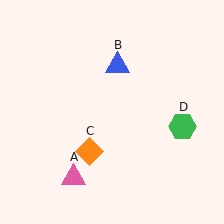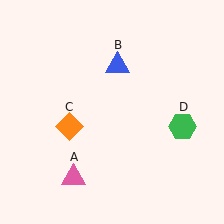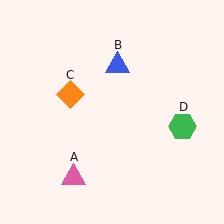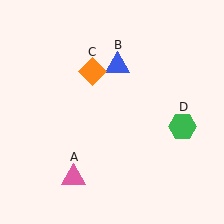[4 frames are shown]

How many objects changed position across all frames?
1 object changed position: orange diamond (object C).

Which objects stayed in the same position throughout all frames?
Pink triangle (object A) and blue triangle (object B) and green hexagon (object D) remained stationary.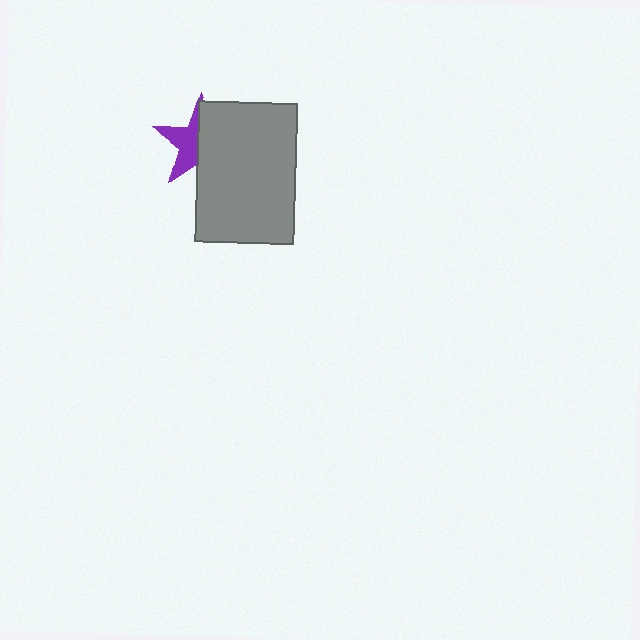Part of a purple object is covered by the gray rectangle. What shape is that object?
It is a star.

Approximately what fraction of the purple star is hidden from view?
Roughly 56% of the purple star is hidden behind the gray rectangle.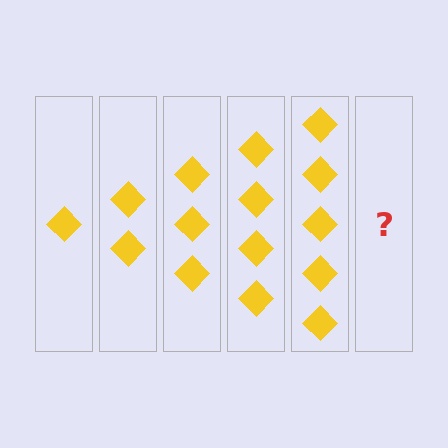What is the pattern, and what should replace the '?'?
The pattern is that each step adds one more diamond. The '?' should be 6 diamonds.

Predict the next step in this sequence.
The next step is 6 diamonds.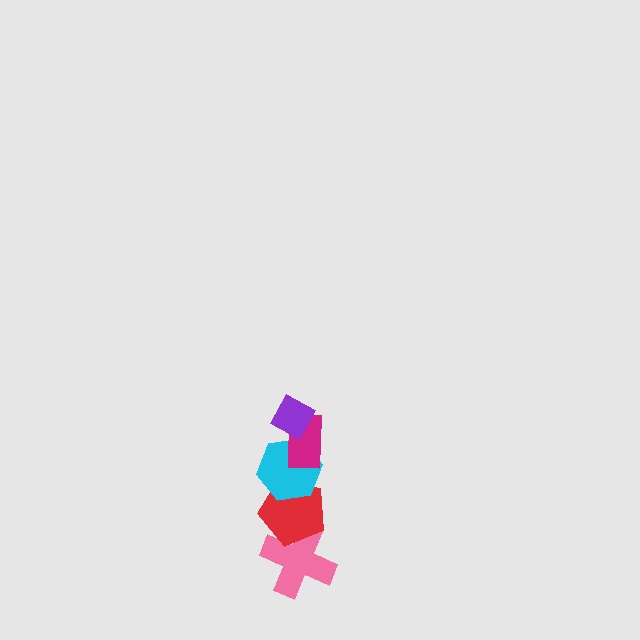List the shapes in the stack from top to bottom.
From top to bottom: the purple diamond, the magenta rectangle, the cyan hexagon, the red pentagon, the pink cross.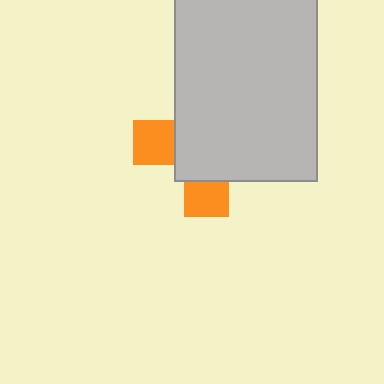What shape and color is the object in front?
The object in front is a light gray rectangle.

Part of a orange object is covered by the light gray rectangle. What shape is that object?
It is a cross.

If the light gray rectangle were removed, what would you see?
You would see the complete orange cross.